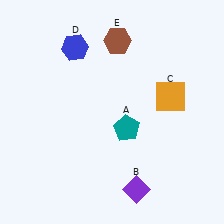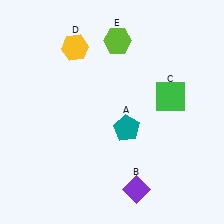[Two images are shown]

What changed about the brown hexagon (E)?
In Image 1, E is brown. In Image 2, it changed to lime.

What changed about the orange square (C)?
In Image 1, C is orange. In Image 2, it changed to green.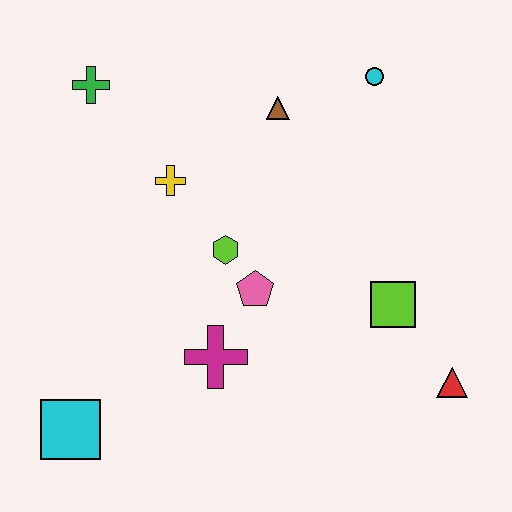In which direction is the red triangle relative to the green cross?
The red triangle is to the right of the green cross.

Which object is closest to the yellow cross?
The lime hexagon is closest to the yellow cross.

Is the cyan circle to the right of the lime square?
No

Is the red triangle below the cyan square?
No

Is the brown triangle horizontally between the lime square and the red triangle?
No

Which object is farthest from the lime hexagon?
The red triangle is farthest from the lime hexagon.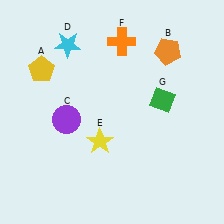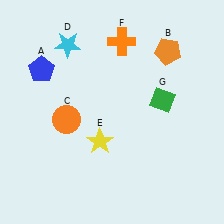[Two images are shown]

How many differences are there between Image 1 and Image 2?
There are 2 differences between the two images.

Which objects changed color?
A changed from yellow to blue. C changed from purple to orange.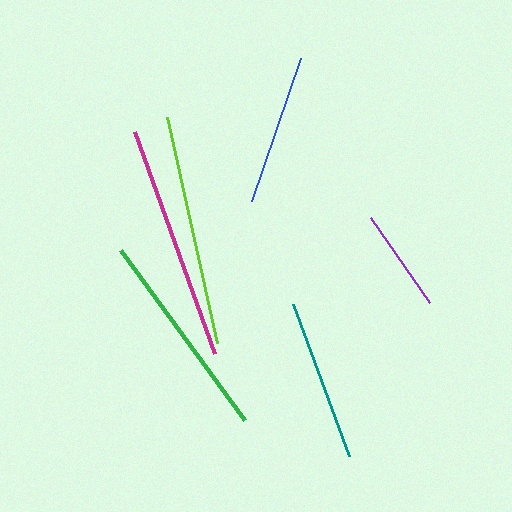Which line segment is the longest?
The magenta line is the longest at approximately 236 pixels.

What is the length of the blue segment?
The blue segment is approximately 151 pixels long.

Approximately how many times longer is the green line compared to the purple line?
The green line is approximately 2.0 times the length of the purple line.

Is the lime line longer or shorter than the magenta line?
The magenta line is longer than the lime line.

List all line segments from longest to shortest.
From longest to shortest: magenta, lime, green, teal, blue, purple.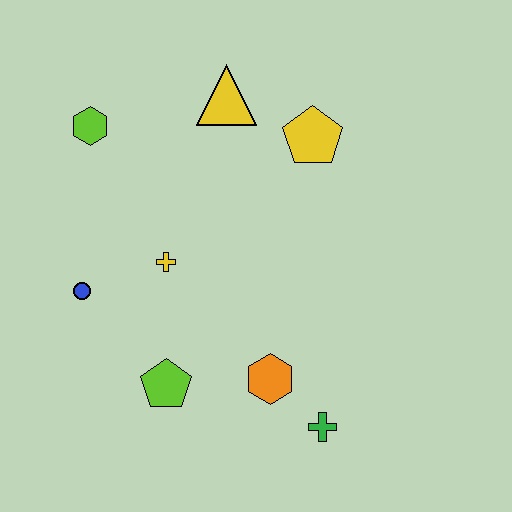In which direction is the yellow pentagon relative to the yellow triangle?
The yellow pentagon is to the right of the yellow triangle.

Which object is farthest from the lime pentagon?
The yellow triangle is farthest from the lime pentagon.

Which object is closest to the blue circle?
The yellow cross is closest to the blue circle.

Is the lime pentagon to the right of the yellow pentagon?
No